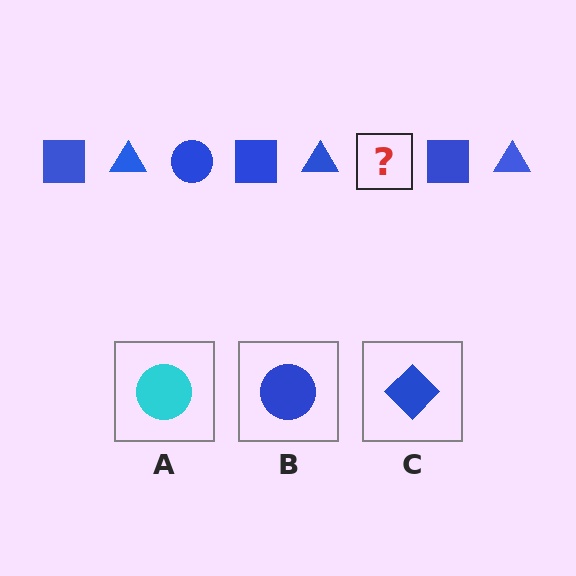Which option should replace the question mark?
Option B.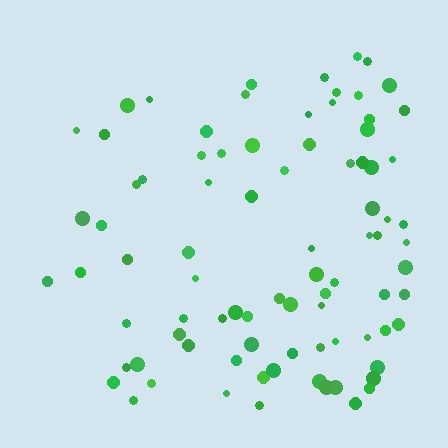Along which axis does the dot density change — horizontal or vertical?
Horizontal.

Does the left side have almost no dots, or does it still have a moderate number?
Still a moderate number, just noticeably fewer than the right.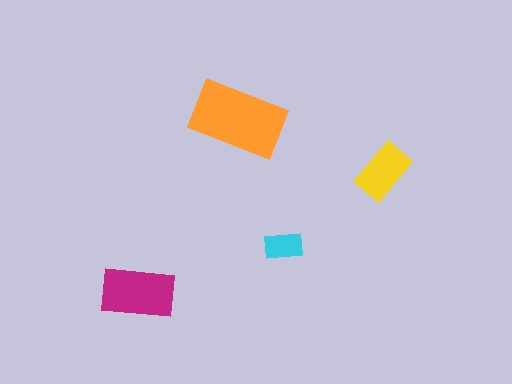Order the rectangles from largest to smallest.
the orange one, the magenta one, the yellow one, the cyan one.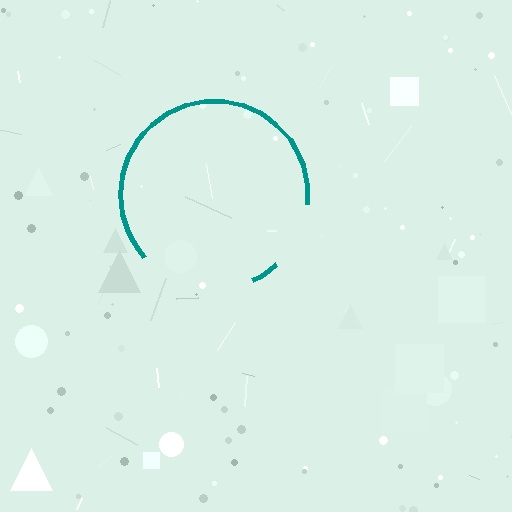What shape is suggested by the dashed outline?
The dashed outline suggests a circle.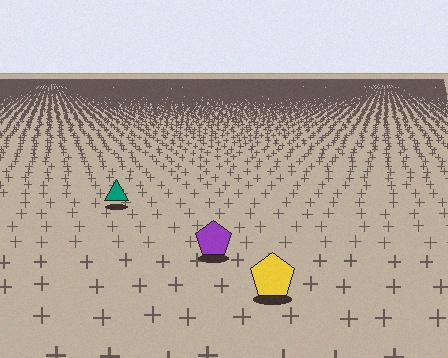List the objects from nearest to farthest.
From nearest to farthest: the yellow pentagon, the purple pentagon, the teal triangle.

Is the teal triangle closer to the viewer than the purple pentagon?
No. The purple pentagon is closer — you can tell from the texture gradient: the ground texture is coarser near it.